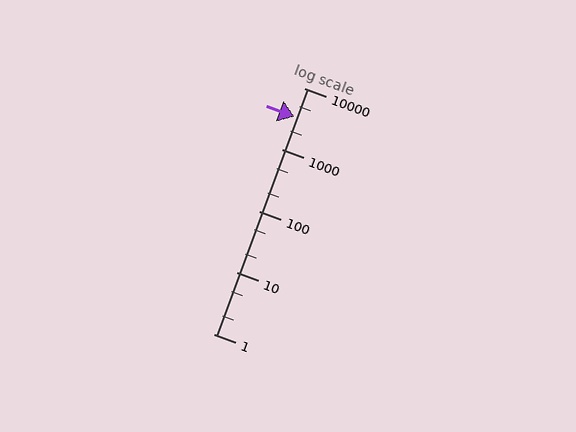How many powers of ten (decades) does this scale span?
The scale spans 4 decades, from 1 to 10000.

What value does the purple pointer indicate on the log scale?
The pointer indicates approximately 3400.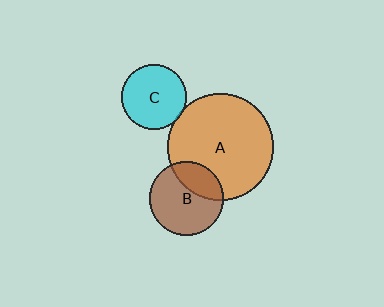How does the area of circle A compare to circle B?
Approximately 2.1 times.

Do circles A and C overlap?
Yes.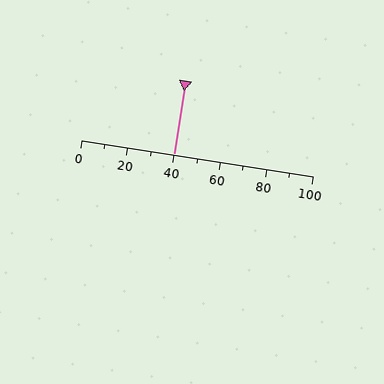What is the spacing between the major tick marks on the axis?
The major ticks are spaced 20 apart.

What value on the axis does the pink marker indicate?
The marker indicates approximately 40.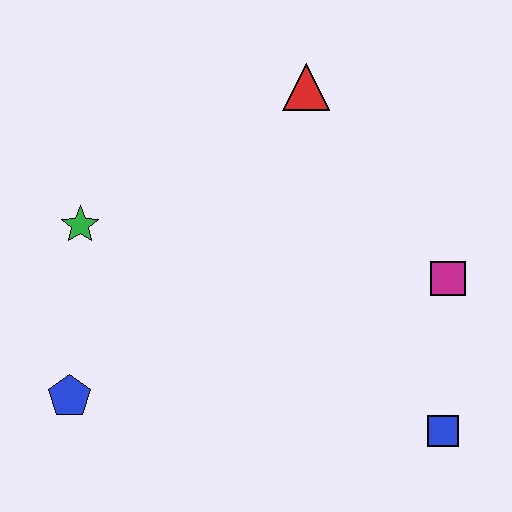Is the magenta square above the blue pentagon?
Yes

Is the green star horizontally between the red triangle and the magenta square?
No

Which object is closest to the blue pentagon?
The green star is closest to the blue pentagon.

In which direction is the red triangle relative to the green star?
The red triangle is to the right of the green star.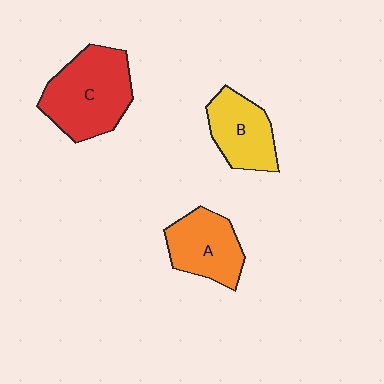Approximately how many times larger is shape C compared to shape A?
Approximately 1.4 times.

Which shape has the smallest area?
Shape B (yellow).